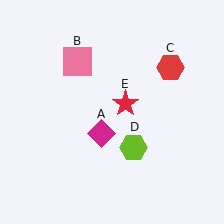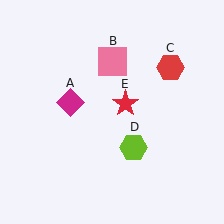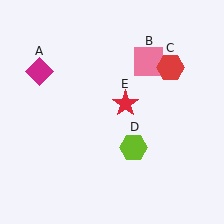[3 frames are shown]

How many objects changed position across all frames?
2 objects changed position: magenta diamond (object A), pink square (object B).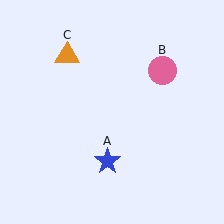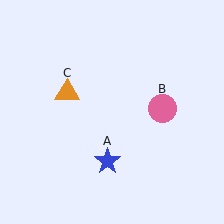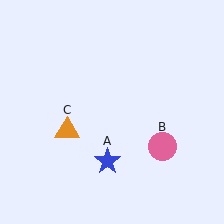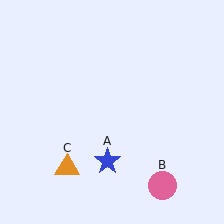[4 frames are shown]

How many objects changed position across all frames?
2 objects changed position: pink circle (object B), orange triangle (object C).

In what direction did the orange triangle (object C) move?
The orange triangle (object C) moved down.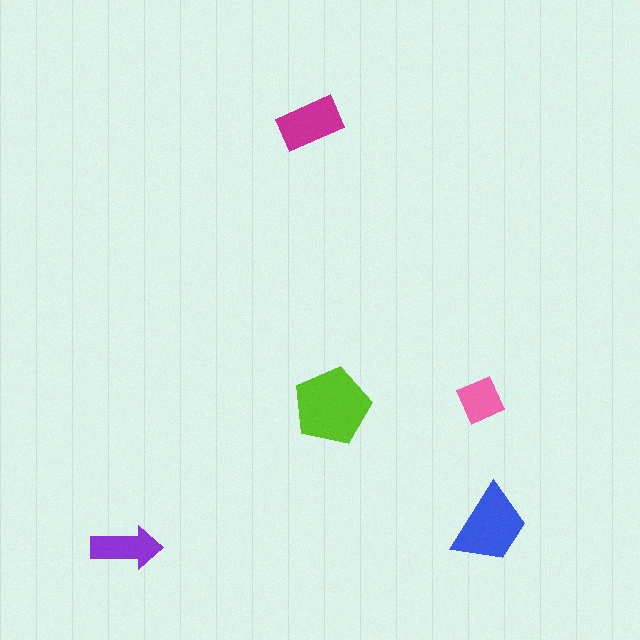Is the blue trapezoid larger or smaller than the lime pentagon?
Smaller.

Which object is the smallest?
The pink square.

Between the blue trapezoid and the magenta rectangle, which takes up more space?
The blue trapezoid.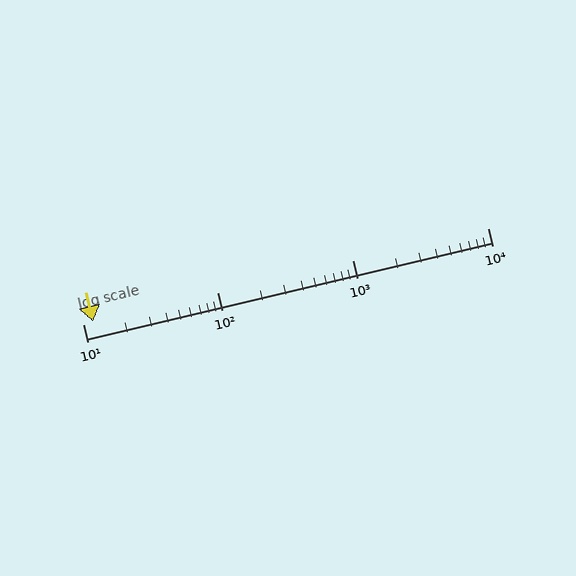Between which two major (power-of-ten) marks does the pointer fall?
The pointer is between 10 and 100.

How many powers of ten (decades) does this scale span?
The scale spans 3 decades, from 10 to 10000.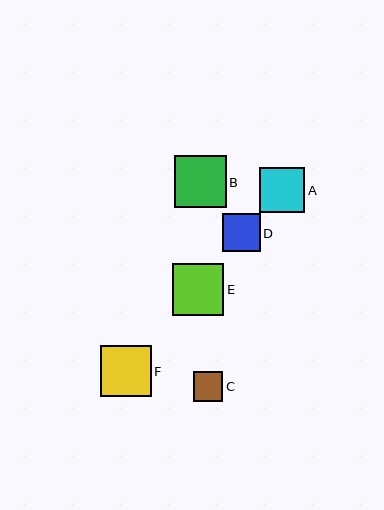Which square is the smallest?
Square C is the smallest with a size of approximately 29 pixels.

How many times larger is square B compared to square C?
Square B is approximately 1.8 times the size of square C.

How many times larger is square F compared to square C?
Square F is approximately 1.7 times the size of square C.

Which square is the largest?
Square B is the largest with a size of approximately 52 pixels.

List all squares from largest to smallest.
From largest to smallest: B, E, F, A, D, C.